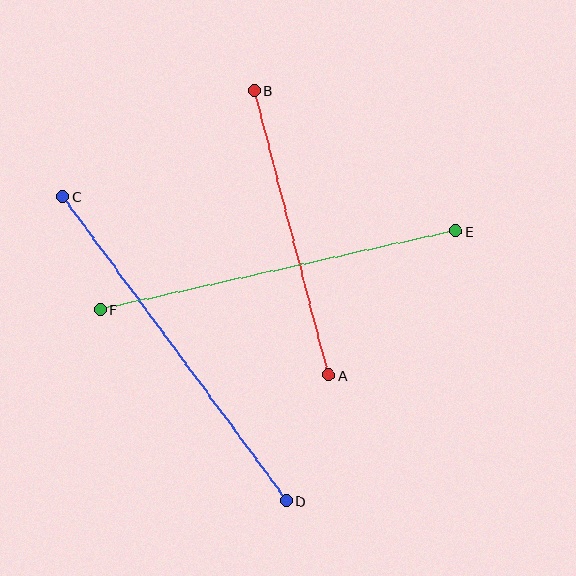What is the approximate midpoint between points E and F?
The midpoint is at approximately (278, 270) pixels.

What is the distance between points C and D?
The distance is approximately 378 pixels.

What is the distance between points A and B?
The distance is approximately 294 pixels.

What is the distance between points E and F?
The distance is approximately 364 pixels.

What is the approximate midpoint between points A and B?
The midpoint is at approximately (292, 233) pixels.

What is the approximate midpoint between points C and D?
The midpoint is at approximately (175, 349) pixels.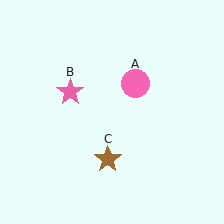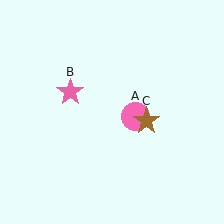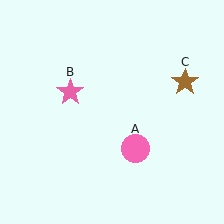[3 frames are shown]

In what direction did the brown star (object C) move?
The brown star (object C) moved up and to the right.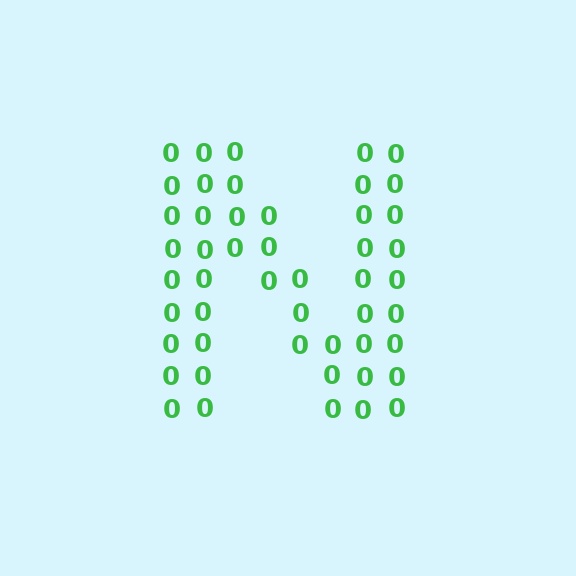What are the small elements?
The small elements are digit 0's.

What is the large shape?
The large shape is the letter N.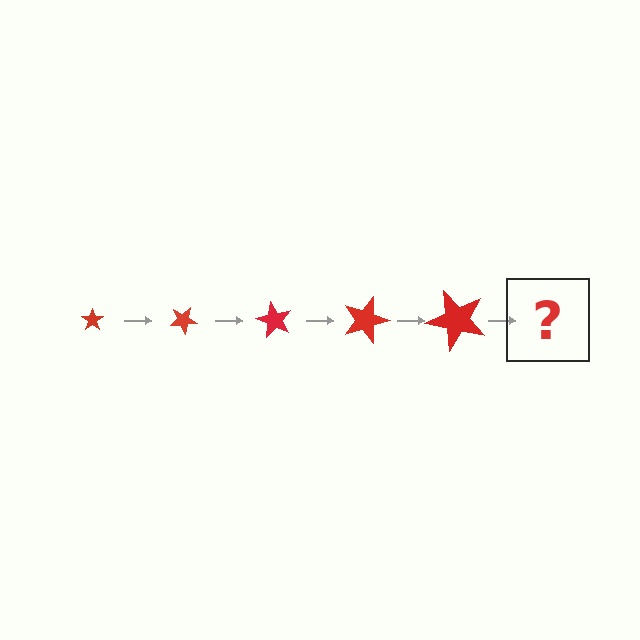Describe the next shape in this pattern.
It should be a star, larger than the previous one and rotated 150 degrees from the start.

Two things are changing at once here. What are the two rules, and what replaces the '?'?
The two rules are that the star grows larger each step and it rotates 30 degrees each step. The '?' should be a star, larger than the previous one and rotated 150 degrees from the start.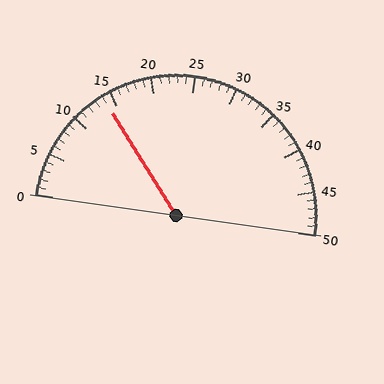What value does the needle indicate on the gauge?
The needle indicates approximately 14.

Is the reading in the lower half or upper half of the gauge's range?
The reading is in the lower half of the range (0 to 50).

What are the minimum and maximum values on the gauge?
The gauge ranges from 0 to 50.